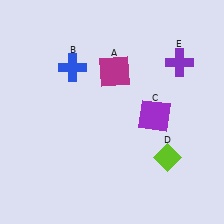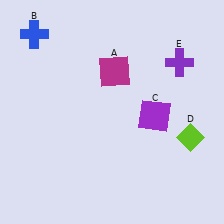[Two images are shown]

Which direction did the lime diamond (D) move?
The lime diamond (D) moved right.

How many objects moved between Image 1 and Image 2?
2 objects moved between the two images.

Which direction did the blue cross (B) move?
The blue cross (B) moved left.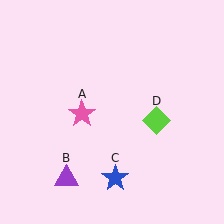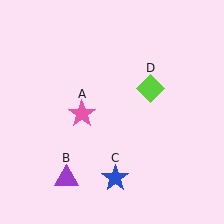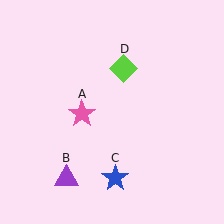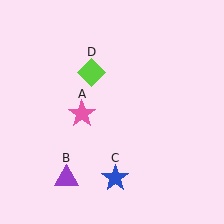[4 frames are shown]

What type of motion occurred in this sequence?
The lime diamond (object D) rotated counterclockwise around the center of the scene.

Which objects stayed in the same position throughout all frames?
Pink star (object A) and purple triangle (object B) and blue star (object C) remained stationary.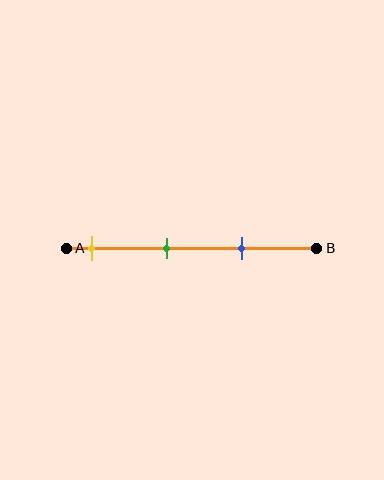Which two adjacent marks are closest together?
The green and blue marks are the closest adjacent pair.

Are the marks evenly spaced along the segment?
Yes, the marks are approximately evenly spaced.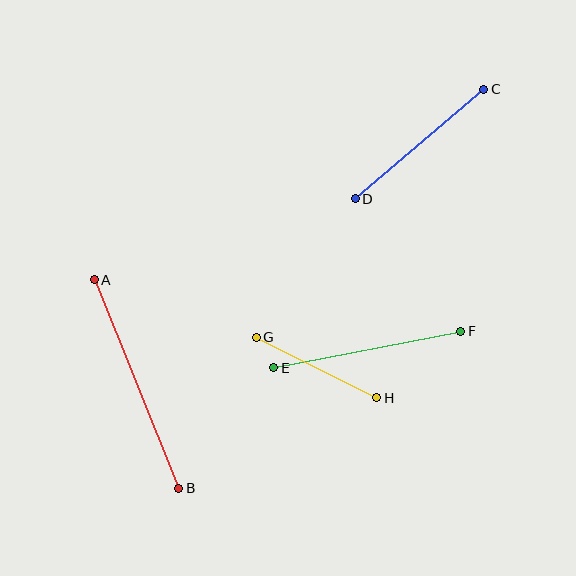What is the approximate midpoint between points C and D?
The midpoint is at approximately (419, 144) pixels.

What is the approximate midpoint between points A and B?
The midpoint is at approximately (137, 384) pixels.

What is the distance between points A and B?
The distance is approximately 225 pixels.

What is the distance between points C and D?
The distance is approximately 169 pixels.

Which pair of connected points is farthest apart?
Points A and B are farthest apart.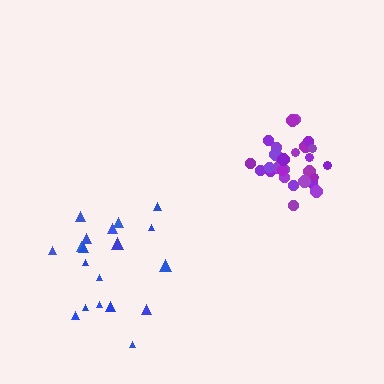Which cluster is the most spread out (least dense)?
Blue.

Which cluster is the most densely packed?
Purple.